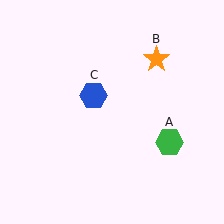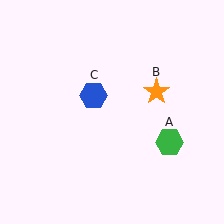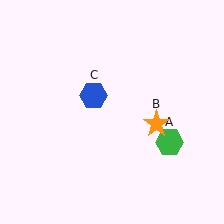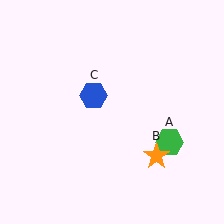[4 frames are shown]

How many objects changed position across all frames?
1 object changed position: orange star (object B).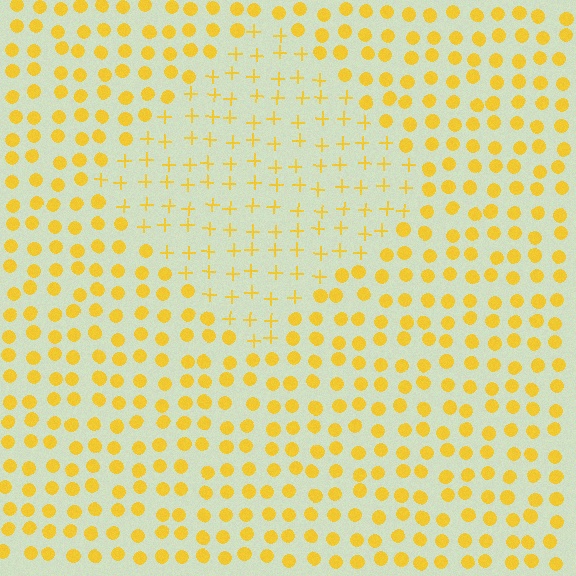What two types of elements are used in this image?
The image uses plus signs inside the diamond region and circles outside it.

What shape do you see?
I see a diamond.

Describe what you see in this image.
The image is filled with small yellow elements arranged in a uniform grid. A diamond-shaped region contains plus signs, while the surrounding area contains circles. The boundary is defined purely by the change in element shape.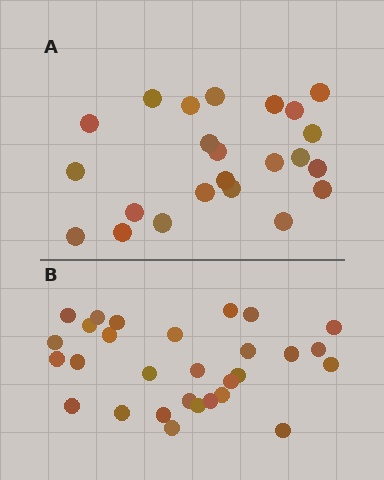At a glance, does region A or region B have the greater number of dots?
Region B (the bottom region) has more dots.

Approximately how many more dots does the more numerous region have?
Region B has about 6 more dots than region A.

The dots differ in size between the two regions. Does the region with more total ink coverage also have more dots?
No. Region A has more total ink coverage because its dots are larger, but region B actually contains more individual dots. Total area can be misleading — the number of items is what matters here.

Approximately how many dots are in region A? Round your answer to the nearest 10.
About 20 dots. (The exact count is 23, which rounds to 20.)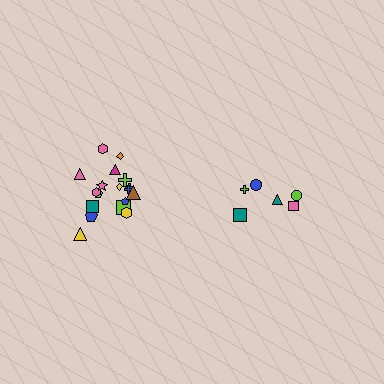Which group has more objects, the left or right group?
The left group.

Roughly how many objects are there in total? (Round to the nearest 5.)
Roughly 25 objects in total.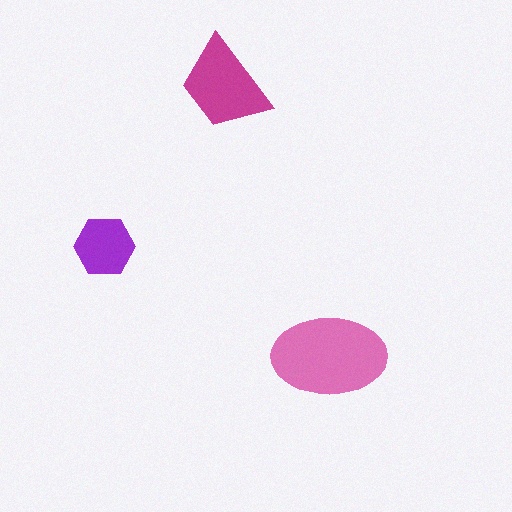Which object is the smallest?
The purple hexagon.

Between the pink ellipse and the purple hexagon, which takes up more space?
The pink ellipse.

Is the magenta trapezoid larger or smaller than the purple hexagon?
Larger.